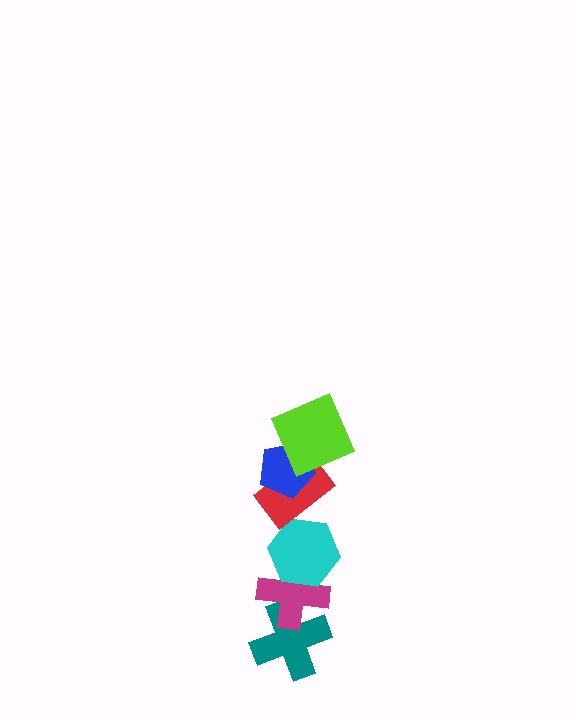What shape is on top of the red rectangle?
The blue pentagon is on top of the red rectangle.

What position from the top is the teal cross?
The teal cross is 6th from the top.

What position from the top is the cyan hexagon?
The cyan hexagon is 4th from the top.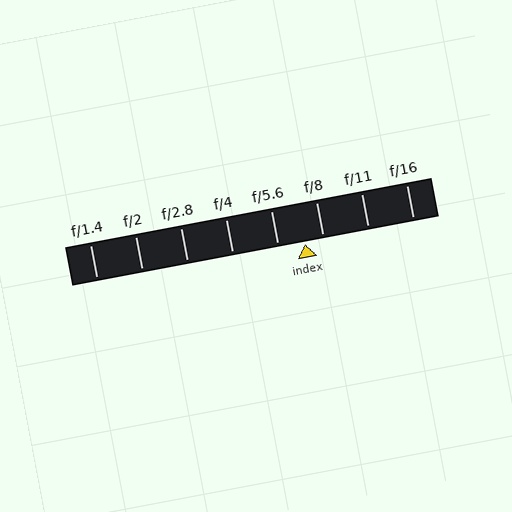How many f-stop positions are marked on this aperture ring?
There are 8 f-stop positions marked.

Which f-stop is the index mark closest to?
The index mark is closest to f/8.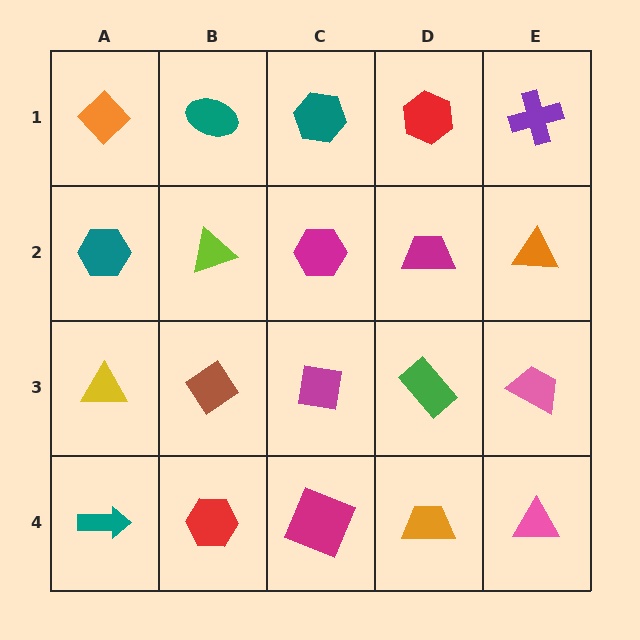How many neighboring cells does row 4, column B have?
3.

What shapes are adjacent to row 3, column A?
A teal hexagon (row 2, column A), a teal arrow (row 4, column A), a brown diamond (row 3, column B).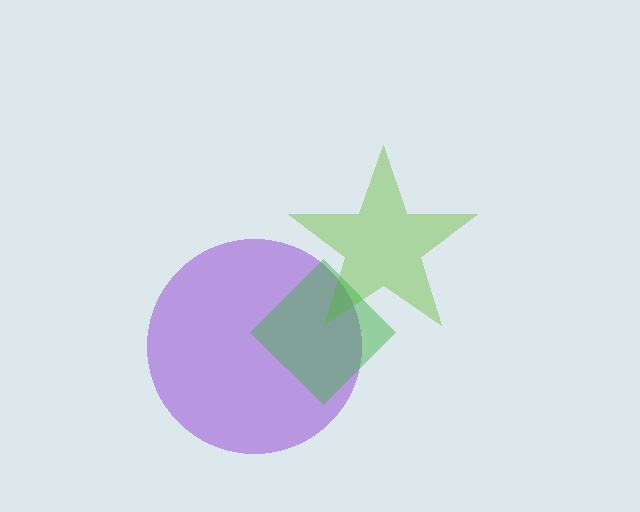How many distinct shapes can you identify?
There are 3 distinct shapes: a purple circle, a lime star, a green diamond.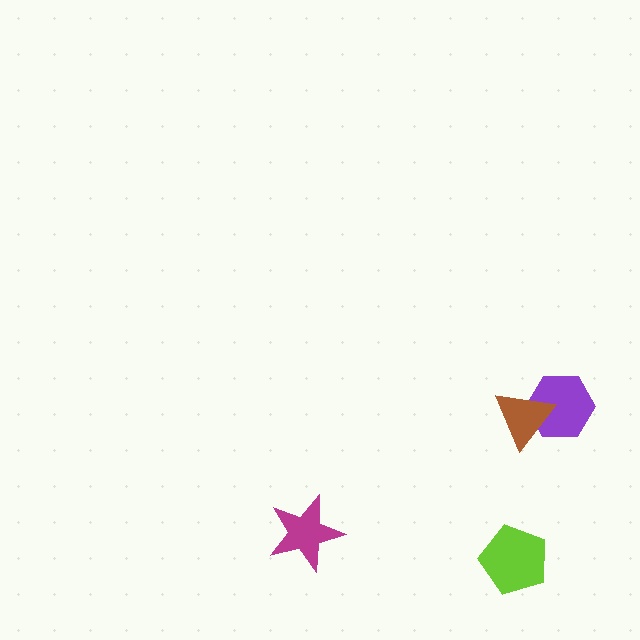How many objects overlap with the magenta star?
0 objects overlap with the magenta star.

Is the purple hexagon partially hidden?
Yes, it is partially covered by another shape.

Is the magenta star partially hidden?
No, no other shape covers it.